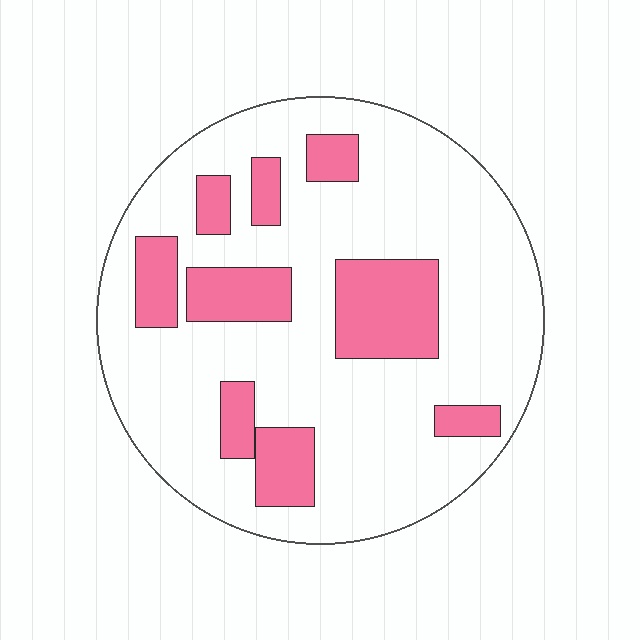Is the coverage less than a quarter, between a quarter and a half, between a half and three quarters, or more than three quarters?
Less than a quarter.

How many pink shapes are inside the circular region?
9.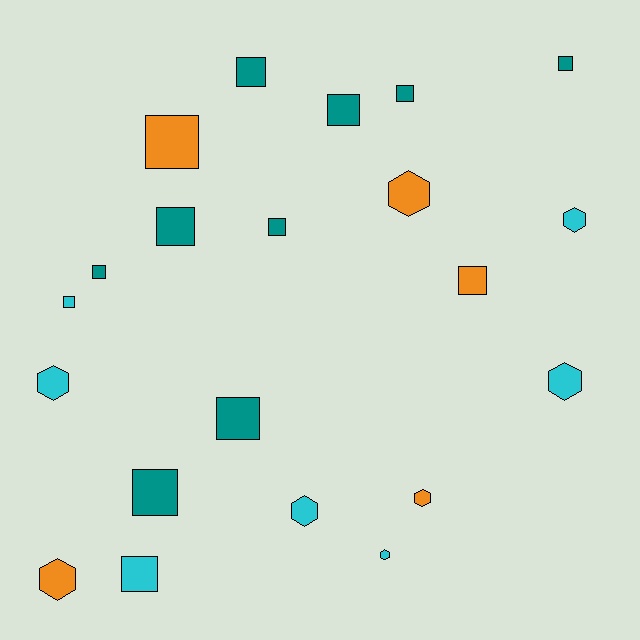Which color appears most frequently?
Teal, with 9 objects.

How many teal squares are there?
There are 9 teal squares.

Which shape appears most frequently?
Square, with 13 objects.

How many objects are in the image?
There are 21 objects.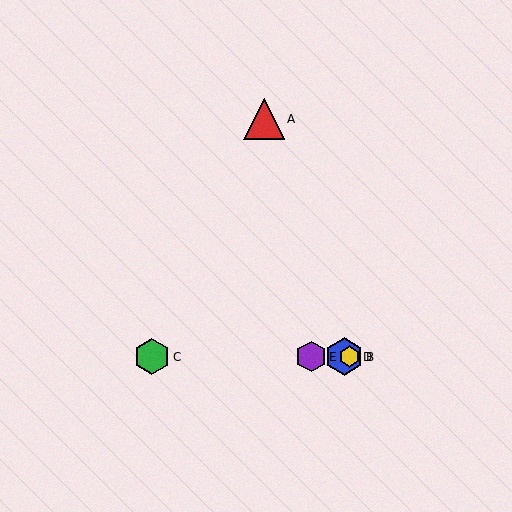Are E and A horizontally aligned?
No, E is at y≈357 and A is at y≈119.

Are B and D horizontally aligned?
Yes, both are at y≈357.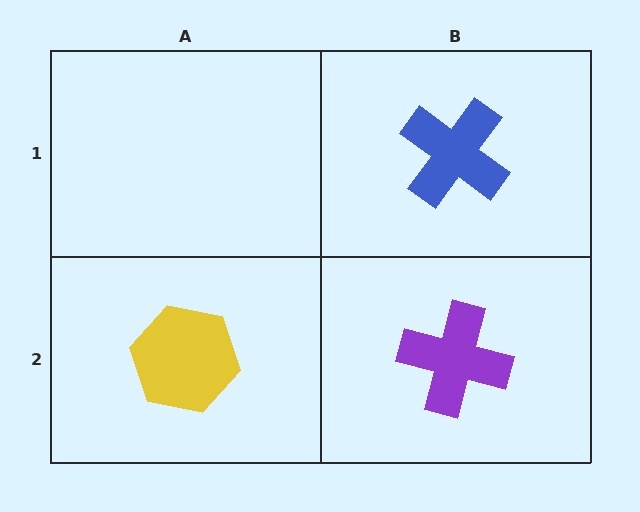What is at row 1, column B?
A blue cross.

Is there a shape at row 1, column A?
No, that cell is empty.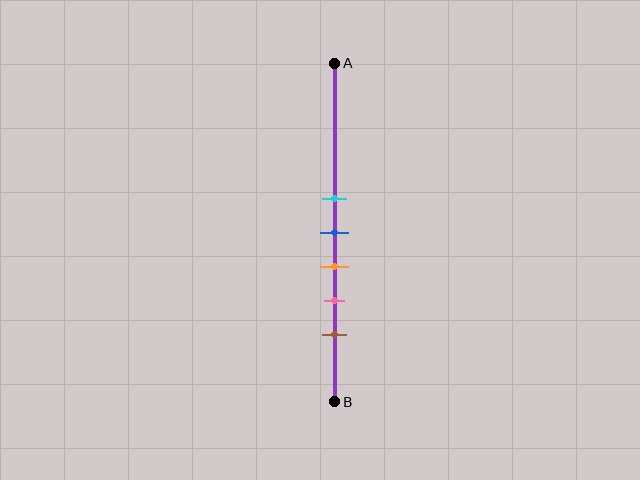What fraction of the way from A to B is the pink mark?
The pink mark is approximately 70% (0.7) of the way from A to B.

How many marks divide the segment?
There are 5 marks dividing the segment.